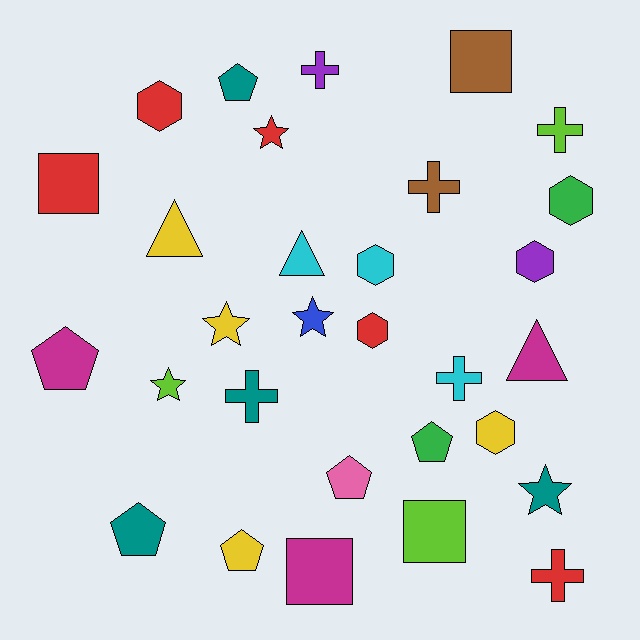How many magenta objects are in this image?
There are 3 magenta objects.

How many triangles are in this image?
There are 3 triangles.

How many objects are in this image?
There are 30 objects.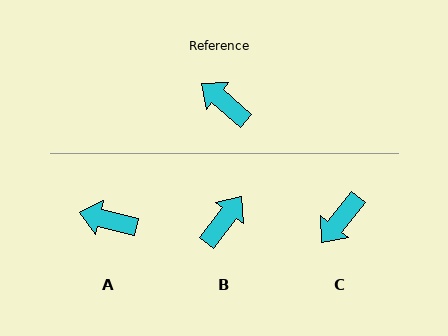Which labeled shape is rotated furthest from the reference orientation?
C, about 92 degrees away.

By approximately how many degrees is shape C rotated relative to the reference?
Approximately 92 degrees counter-clockwise.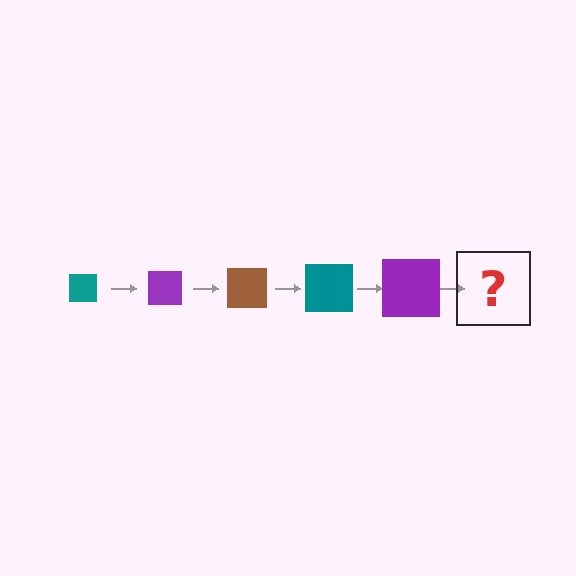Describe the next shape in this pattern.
It should be a brown square, larger than the previous one.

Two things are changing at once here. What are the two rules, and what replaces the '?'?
The two rules are that the square grows larger each step and the color cycles through teal, purple, and brown. The '?' should be a brown square, larger than the previous one.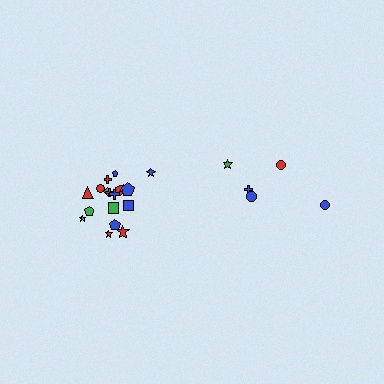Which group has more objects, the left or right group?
The left group.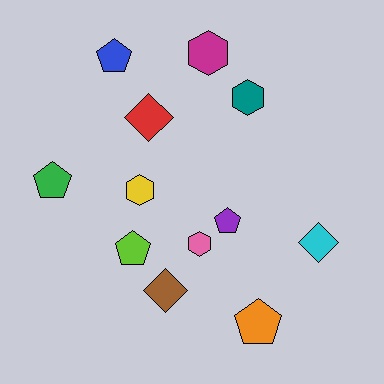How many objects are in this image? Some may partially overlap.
There are 12 objects.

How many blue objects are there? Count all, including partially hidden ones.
There is 1 blue object.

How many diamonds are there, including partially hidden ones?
There are 3 diamonds.